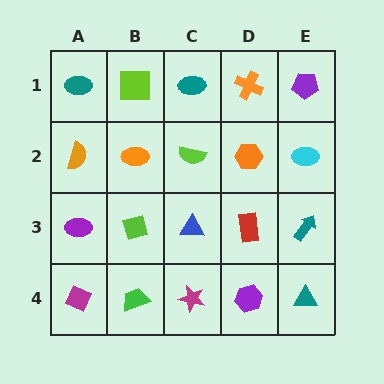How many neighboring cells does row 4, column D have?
3.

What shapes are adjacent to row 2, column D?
An orange cross (row 1, column D), a red rectangle (row 3, column D), a lime semicircle (row 2, column C), a cyan ellipse (row 2, column E).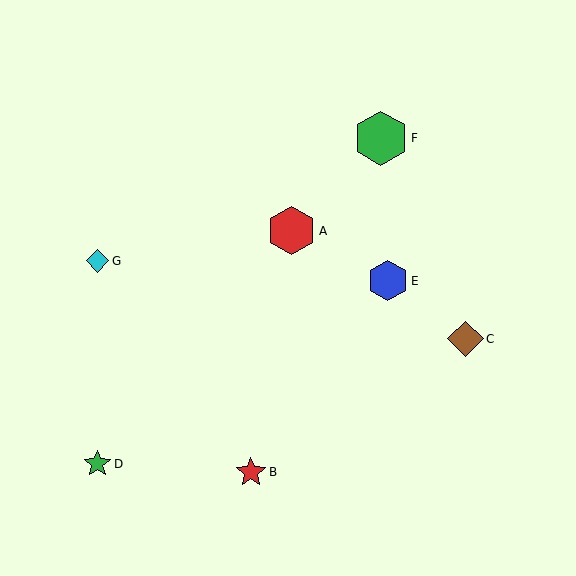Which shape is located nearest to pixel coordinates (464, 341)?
The brown diamond (labeled C) at (465, 339) is nearest to that location.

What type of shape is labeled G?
Shape G is a cyan diamond.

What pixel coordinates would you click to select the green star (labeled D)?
Click at (97, 464) to select the green star D.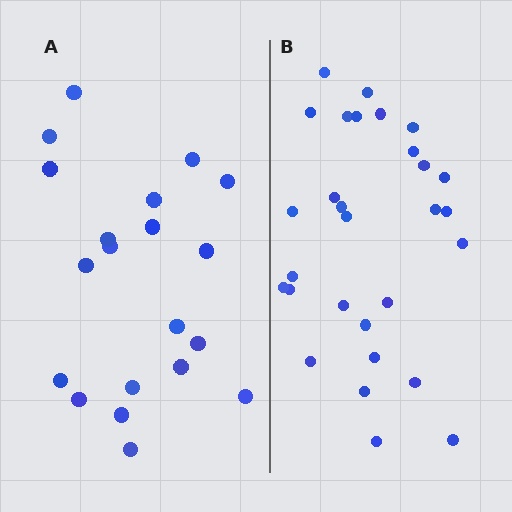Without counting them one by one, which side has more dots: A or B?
Region B (the right region) has more dots.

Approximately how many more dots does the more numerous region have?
Region B has roughly 8 or so more dots than region A.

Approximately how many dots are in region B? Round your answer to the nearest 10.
About 30 dots. (The exact count is 29, which rounds to 30.)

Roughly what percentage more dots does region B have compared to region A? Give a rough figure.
About 45% more.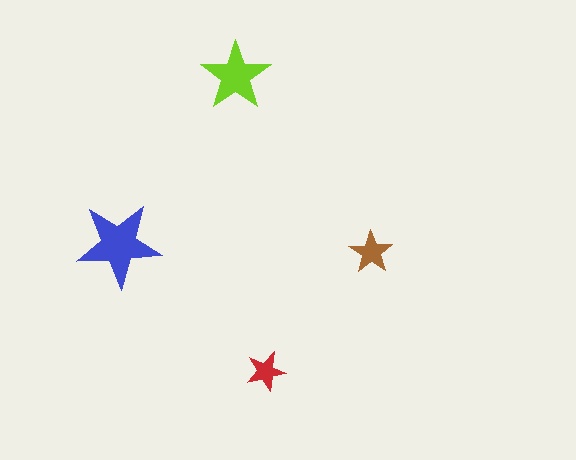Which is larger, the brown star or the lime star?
The lime one.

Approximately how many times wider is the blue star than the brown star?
About 2 times wider.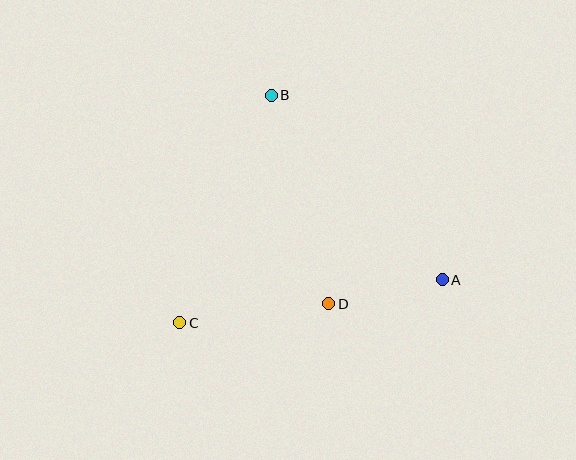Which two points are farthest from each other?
Points A and C are farthest from each other.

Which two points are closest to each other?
Points A and D are closest to each other.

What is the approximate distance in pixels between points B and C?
The distance between B and C is approximately 245 pixels.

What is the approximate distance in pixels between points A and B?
The distance between A and B is approximately 252 pixels.